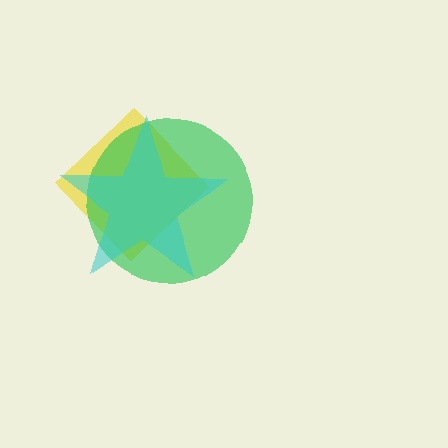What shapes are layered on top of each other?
The layered shapes are: a yellow diamond, a green circle, a cyan star.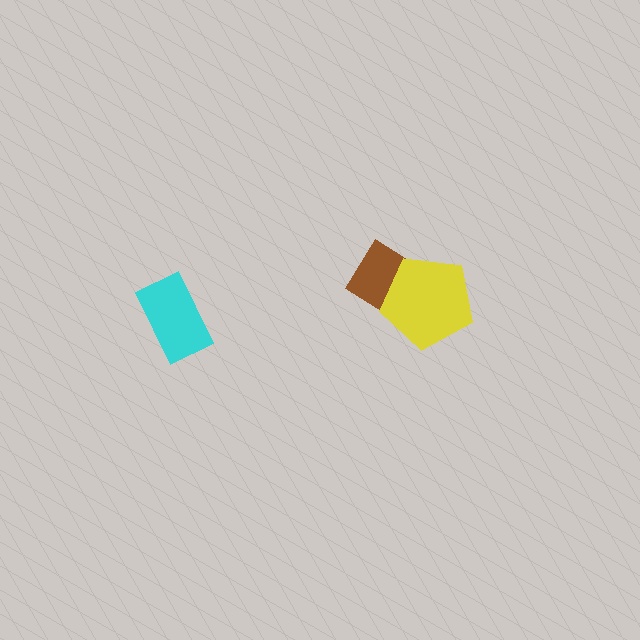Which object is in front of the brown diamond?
The yellow pentagon is in front of the brown diamond.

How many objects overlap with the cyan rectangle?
0 objects overlap with the cyan rectangle.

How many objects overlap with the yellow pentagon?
1 object overlaps with the yellow pentagon.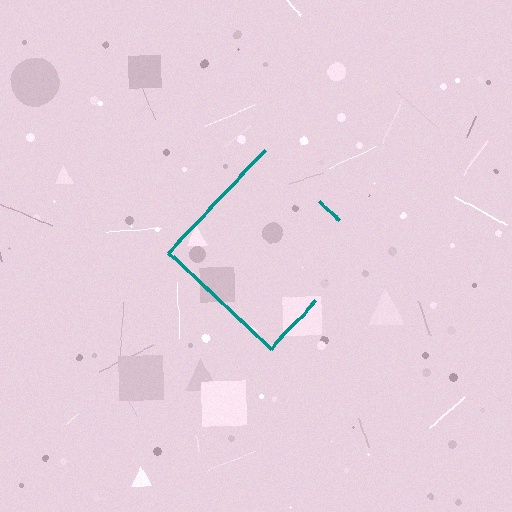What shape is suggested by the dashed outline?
The dashed outline suggests a diamond.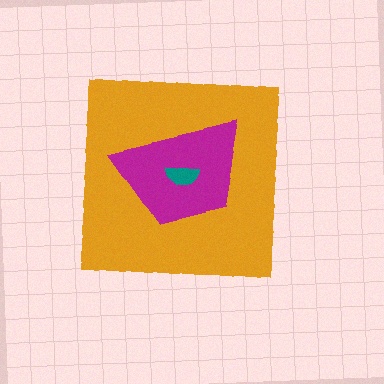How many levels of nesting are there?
3.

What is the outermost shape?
The orange square.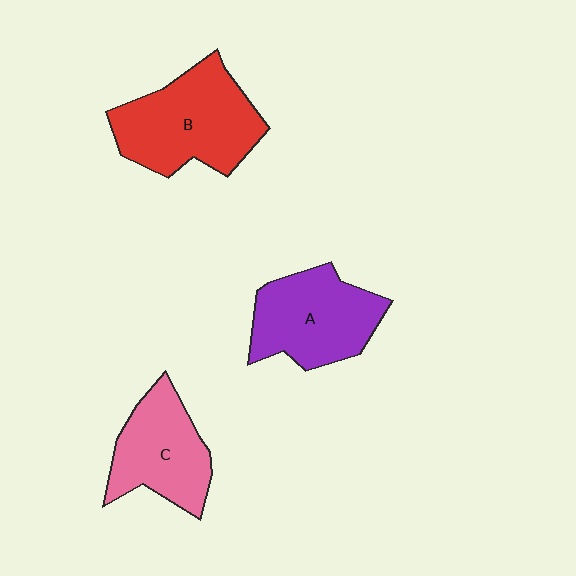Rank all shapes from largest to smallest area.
From largest to smallest: B (red), A (purple), C (pink).